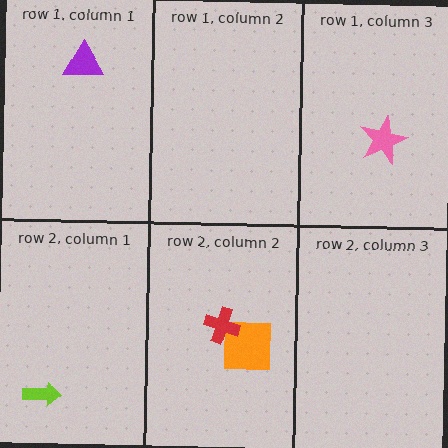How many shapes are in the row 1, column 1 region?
1.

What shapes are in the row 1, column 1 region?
The purple triangle.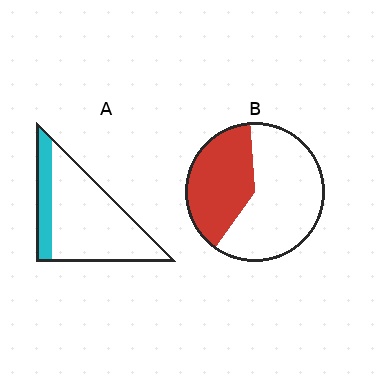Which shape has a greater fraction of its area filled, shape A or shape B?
Shape B.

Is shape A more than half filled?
No.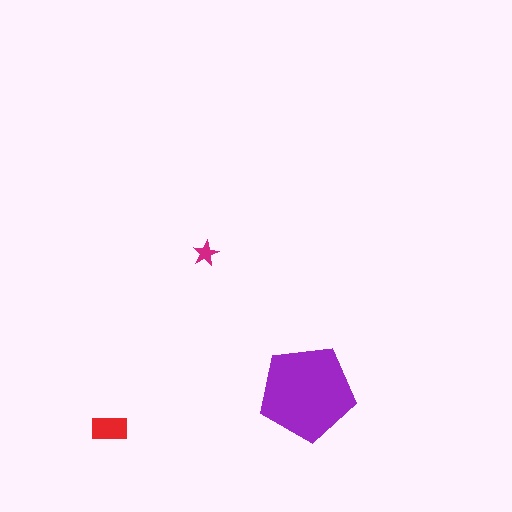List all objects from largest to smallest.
The purple pentagon, the red rectangle, the magenta star.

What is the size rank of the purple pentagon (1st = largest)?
1st.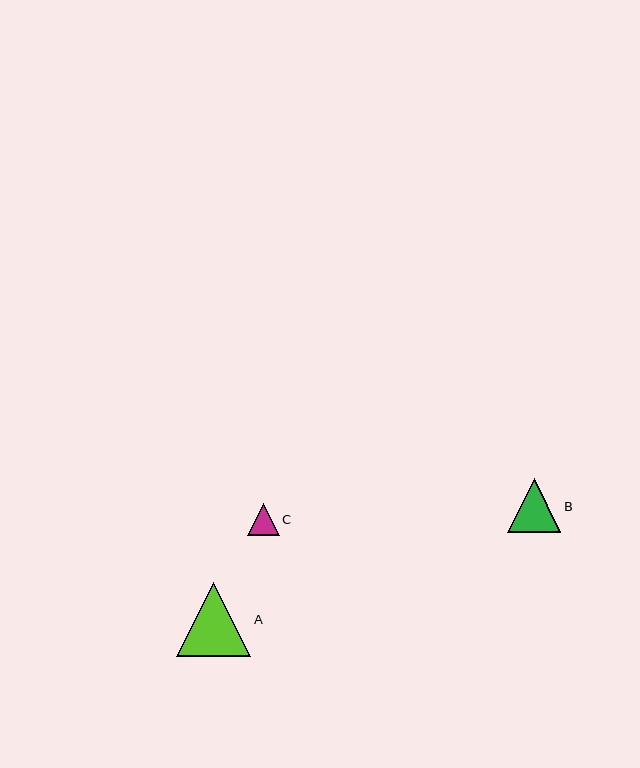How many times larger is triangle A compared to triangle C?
Triangle A is approximately 2.3 times the size of triangle C.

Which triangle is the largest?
Triangle A is the largest with a size of approximately 74 pixels.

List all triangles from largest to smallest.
From largest to smallest: A, B, C.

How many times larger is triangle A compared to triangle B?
Triangle A is approximately 1.4 times the size of triangle B.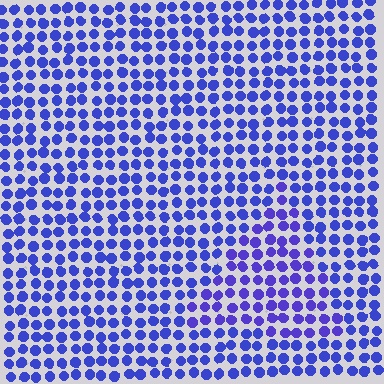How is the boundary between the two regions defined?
The boundary is defined purely by a slight shift in hue (about 16 degrees). Spacing, size, and orientation are identical on both sides.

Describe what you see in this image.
The image is filled with small blue elements in a uniform arrangement. A triangle-shaped region is visible where the elements are tinted to a slightly different hue, forming a subtle color boundary.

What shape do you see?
I see a triangle.